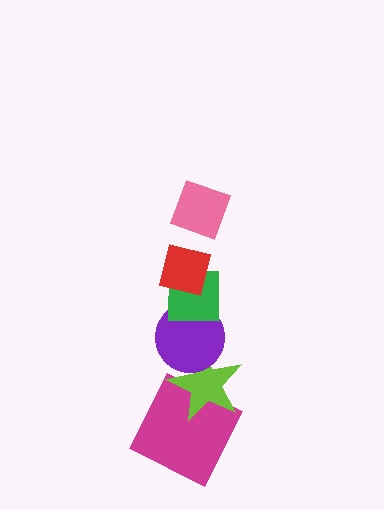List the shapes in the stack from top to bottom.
From top to bottom: the pink diamond, the red square, the green square, the purple circle, the lime star, the magenta square.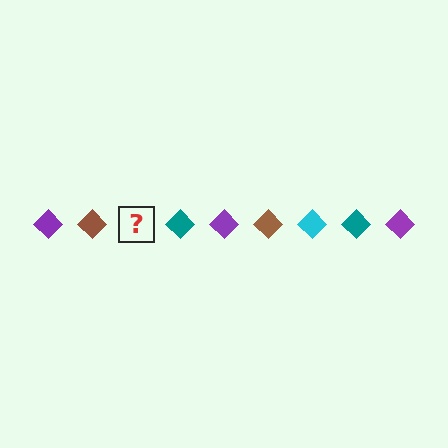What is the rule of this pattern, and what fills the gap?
The rule is that the pattern cycles through purple, brown, cyan, teal diamonds. The gap should be filled with a cyan diamond.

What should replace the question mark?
The question mark should be replaced with a cyan diamond.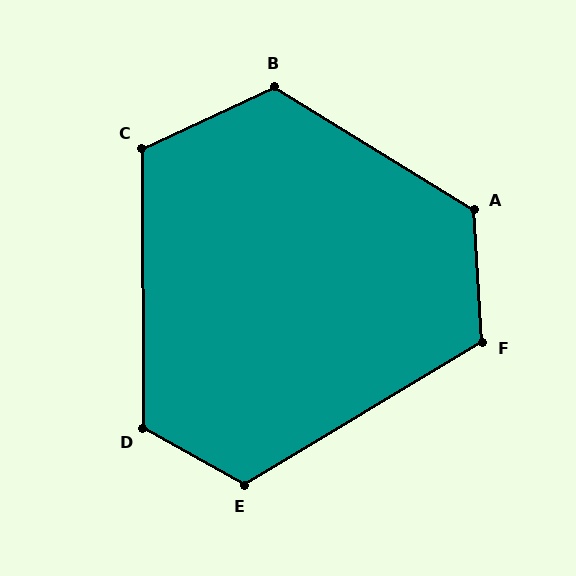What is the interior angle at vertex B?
Approximately 123 degrees (obtuse).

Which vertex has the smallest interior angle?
C, at approximately 115 degrees.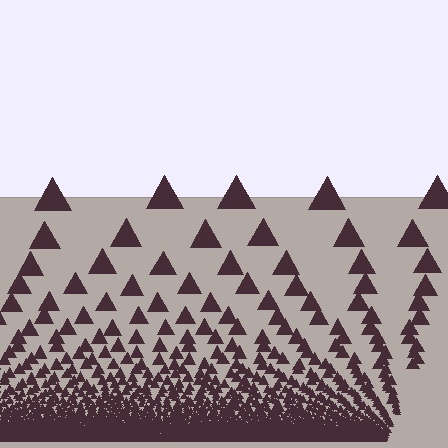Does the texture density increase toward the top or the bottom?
Density increases toward the bottom.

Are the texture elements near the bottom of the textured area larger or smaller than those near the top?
Smaller. The gradient is inverted — elements near the bottom are smaller and denser.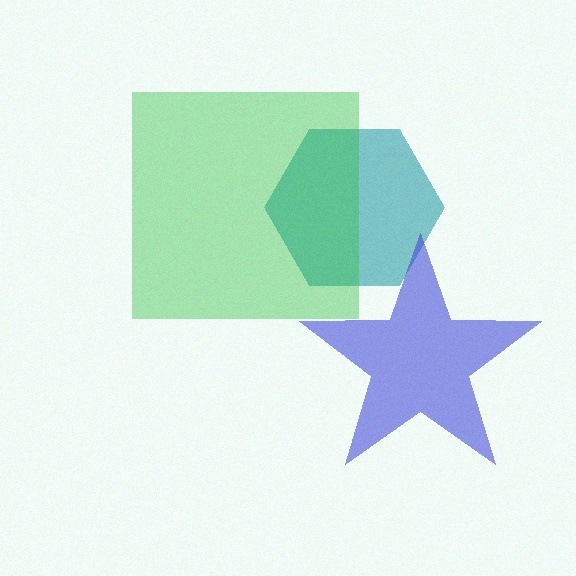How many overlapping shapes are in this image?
There are 3 overlapping shapes in the image.